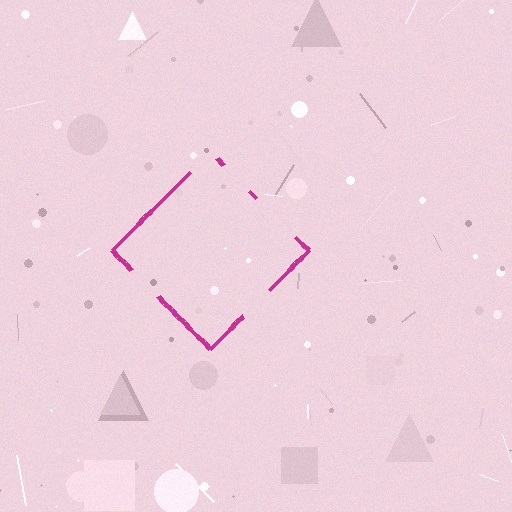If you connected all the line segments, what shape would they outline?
They would outline a diamond.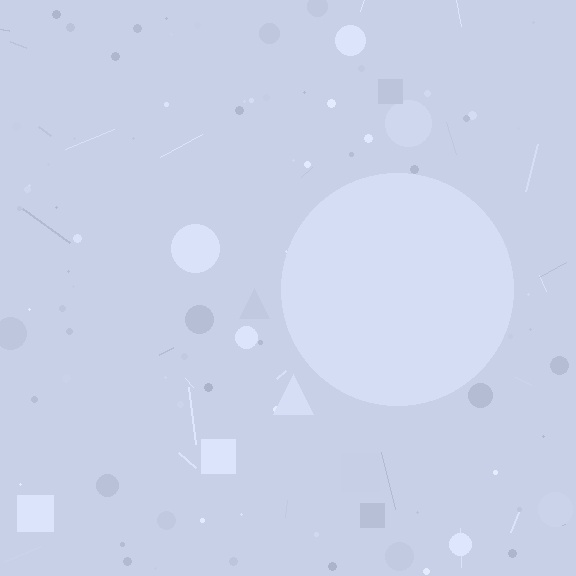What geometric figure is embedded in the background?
A circle is embedded in the background.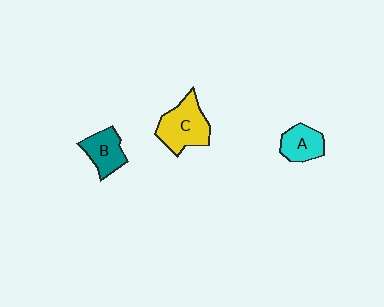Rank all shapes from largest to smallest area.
From largest to smallest: C (yellow), B (teal), A (cyan).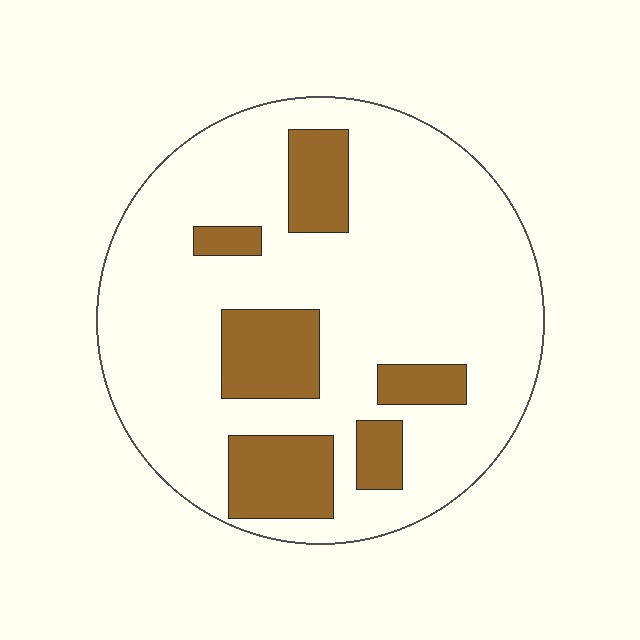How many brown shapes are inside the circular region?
6.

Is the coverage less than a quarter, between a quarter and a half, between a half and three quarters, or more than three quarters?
Less than a quarter.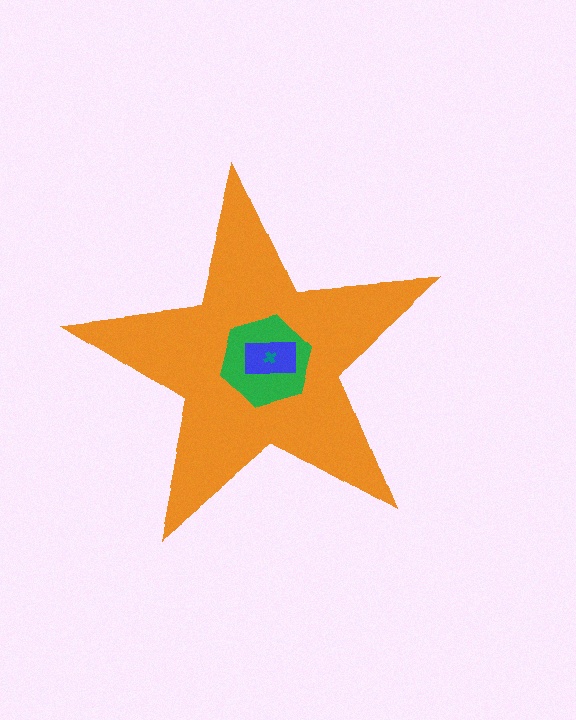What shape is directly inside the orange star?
The green hexagon.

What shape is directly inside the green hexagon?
The blue rectangle.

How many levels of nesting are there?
4.